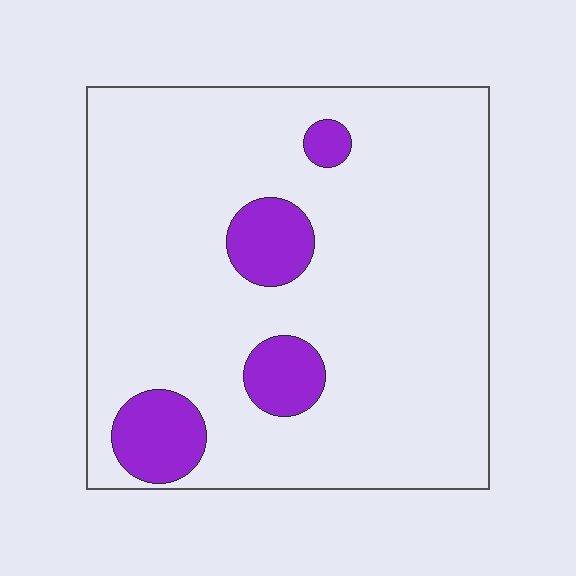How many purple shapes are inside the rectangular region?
4.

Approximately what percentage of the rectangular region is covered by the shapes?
Approximately 15%.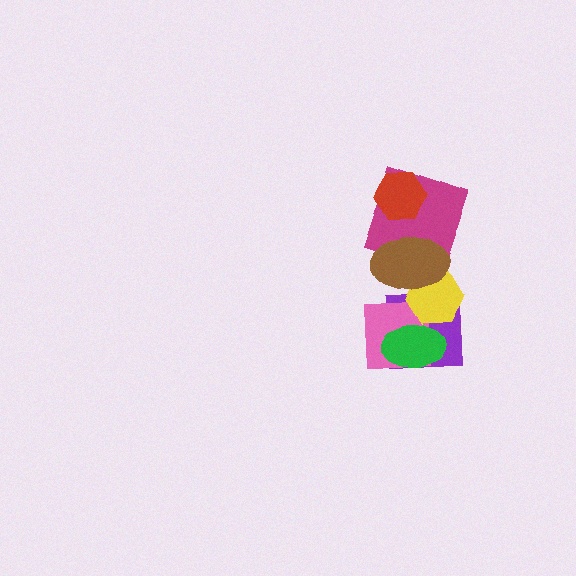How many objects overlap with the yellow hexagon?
4 objects overlap with the yellow hexagon.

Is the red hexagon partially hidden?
No, no other shape covers it.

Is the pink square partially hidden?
Yes, it is partially covered by another shape.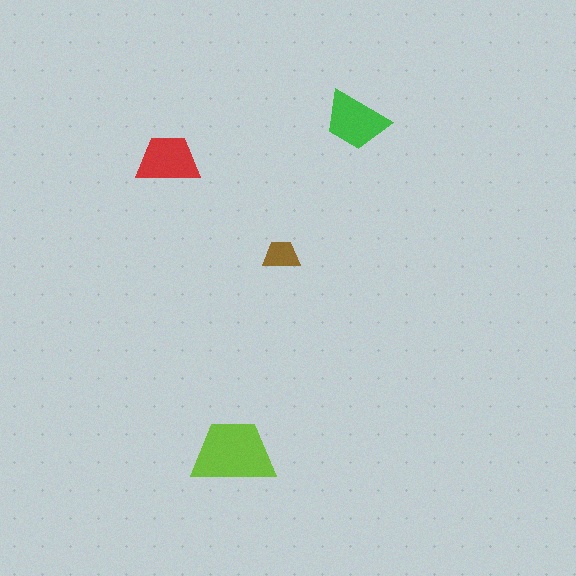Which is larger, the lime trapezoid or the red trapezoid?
The lime one.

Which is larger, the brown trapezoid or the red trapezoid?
The red one.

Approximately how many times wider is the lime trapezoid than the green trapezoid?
About 1.5 times wider.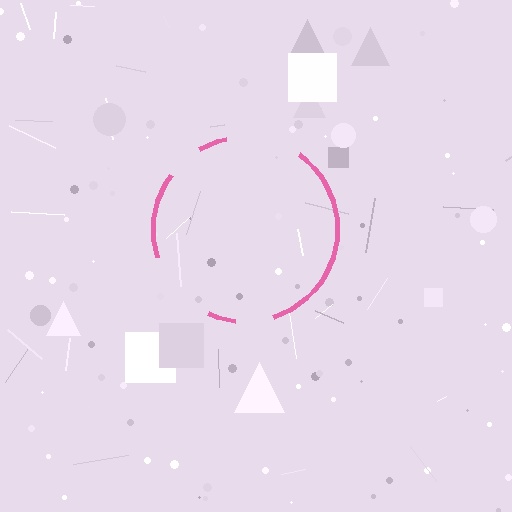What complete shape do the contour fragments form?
The contour fragments form a circle.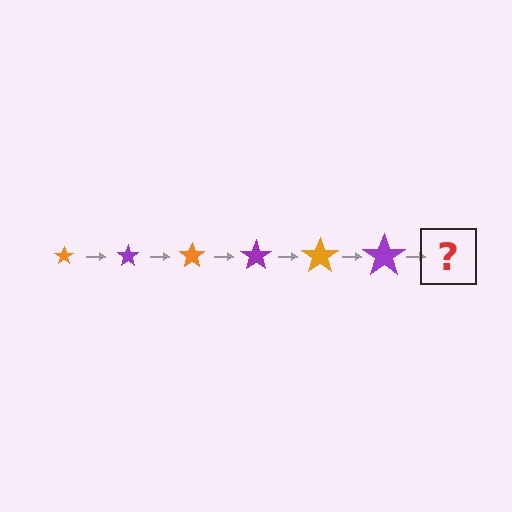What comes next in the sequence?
The next element should be an orange star, larger than the previous one.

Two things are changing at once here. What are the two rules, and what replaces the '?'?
The two rules are that the star grows larger each step and the color cycles through orange and purple. The '?' should be an orange star, larger than the previous one.